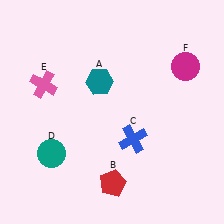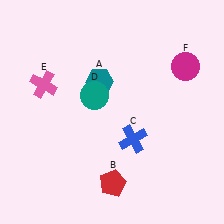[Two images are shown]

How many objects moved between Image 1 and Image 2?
1 object moved between the two images.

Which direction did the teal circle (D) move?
The teal circle (D) moved up.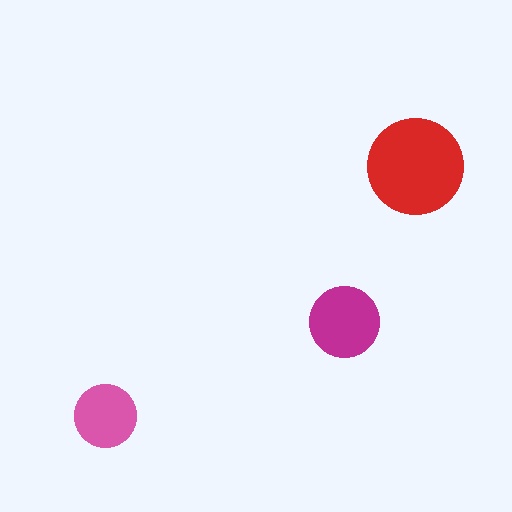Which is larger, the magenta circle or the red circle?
The red one.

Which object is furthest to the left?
The pink circle is leftmost.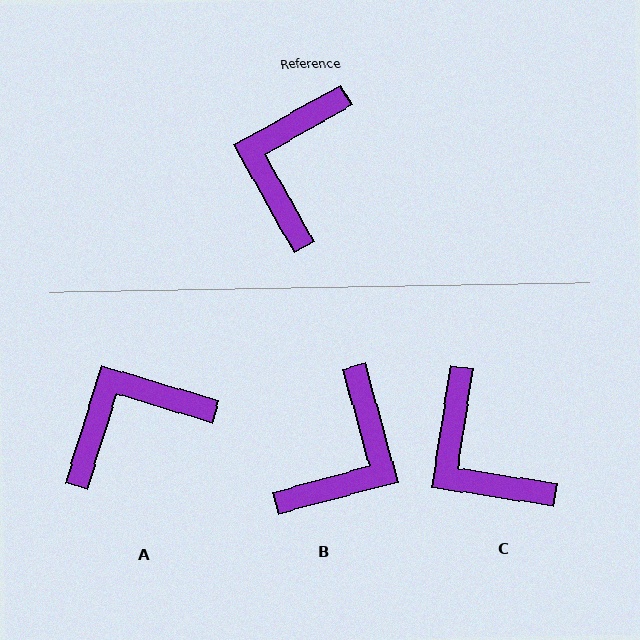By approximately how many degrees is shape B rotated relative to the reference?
Approximately 166 degrees counter-clockwise.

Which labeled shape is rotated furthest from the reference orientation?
B, about 166 degrees away.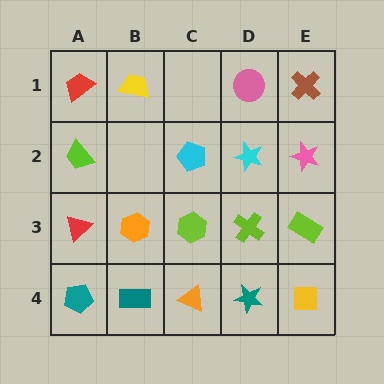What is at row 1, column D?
A pink circle.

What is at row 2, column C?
A cyan pentagon.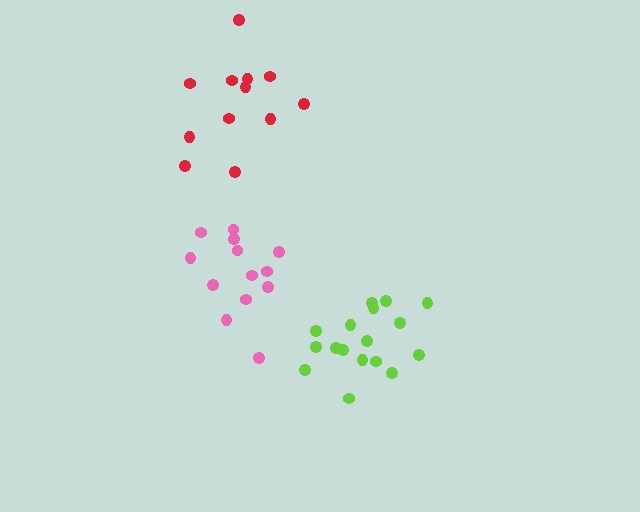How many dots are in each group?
Group 1: 17 dots, Group 2: 12 dots, Group 3: 13 dots (42 total).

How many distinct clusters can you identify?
There are 3 distinct clusters.